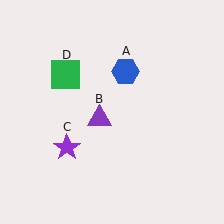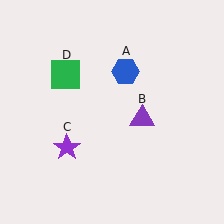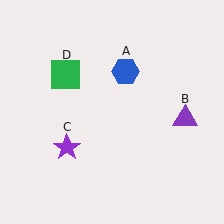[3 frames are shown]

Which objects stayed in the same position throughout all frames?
Blue hexagon (object A) and purple star (object C) and green square (object D) remained stationary.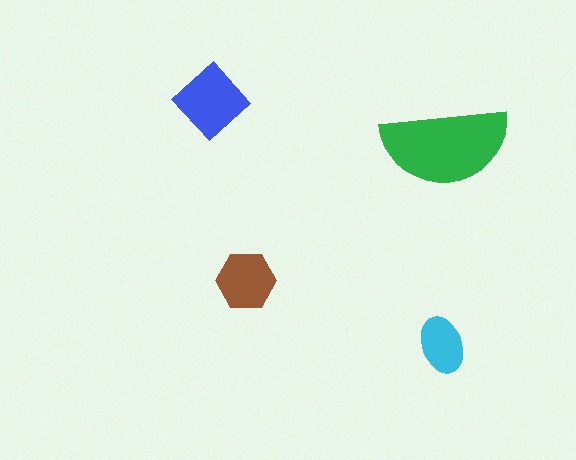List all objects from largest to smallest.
The green semicircle, the blue diamond, the brown hexagon, the cyan ellipse.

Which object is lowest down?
The cyan ellipse is bottommost.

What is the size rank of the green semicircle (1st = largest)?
1st.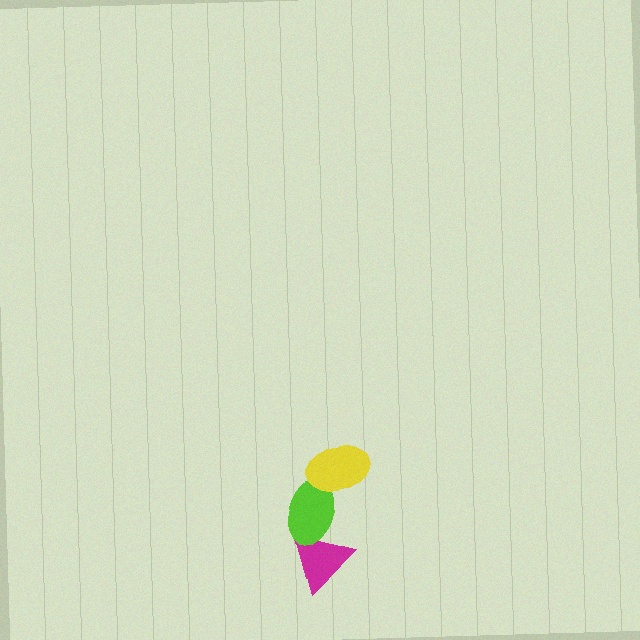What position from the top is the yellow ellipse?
The yellow ellipse is 1st from the top.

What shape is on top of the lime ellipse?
The yellow ellipse is on top of the lime ellipse.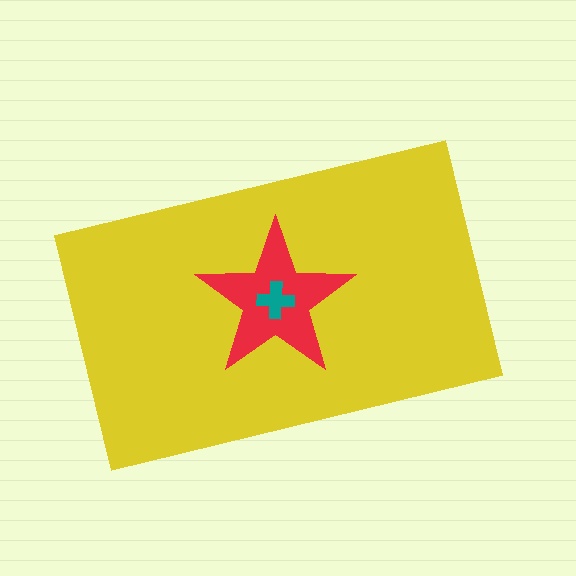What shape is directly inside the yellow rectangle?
The red star.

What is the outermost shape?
The yellow rectangle.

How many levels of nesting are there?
3.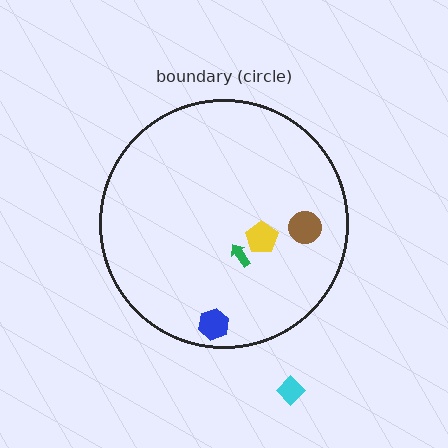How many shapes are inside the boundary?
4 inside, 1 outside.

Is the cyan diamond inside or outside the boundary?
Outside.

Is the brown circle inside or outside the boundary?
Inside.